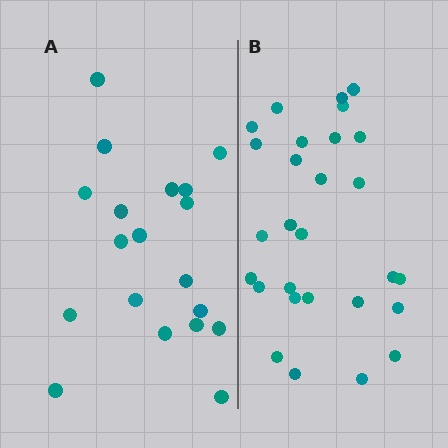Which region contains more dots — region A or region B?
Region B (the right region) has more dots.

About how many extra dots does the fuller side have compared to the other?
Region B has roughly 8 or so more dots than region A.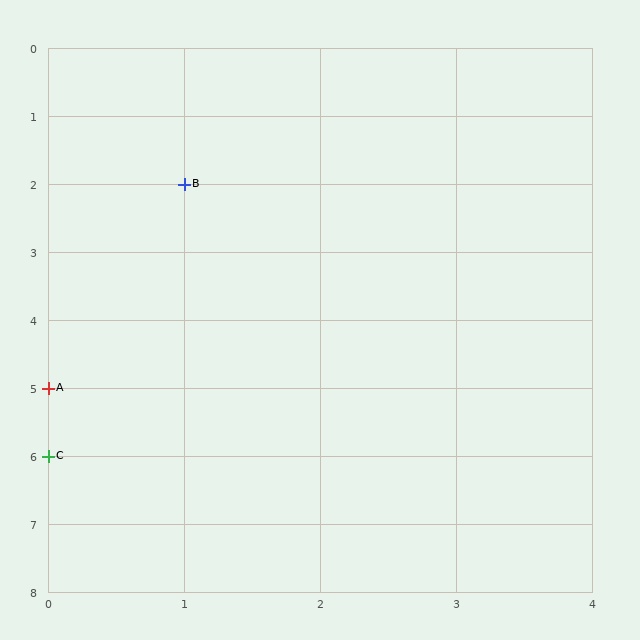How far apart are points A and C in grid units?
Points A and C are 1 row apart.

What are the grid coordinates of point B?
Point B is at grid coordinates (1, 2).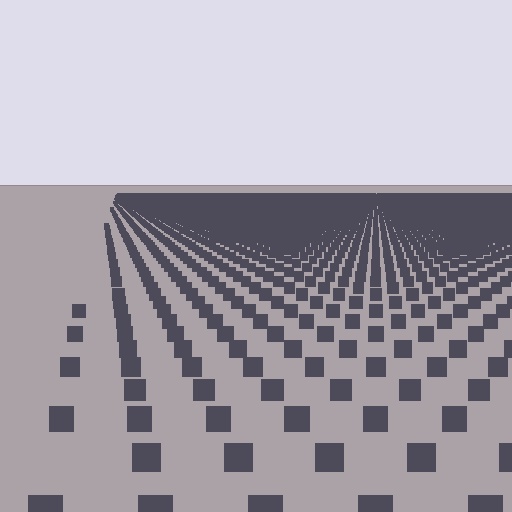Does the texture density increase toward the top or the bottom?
Density increases toward the top.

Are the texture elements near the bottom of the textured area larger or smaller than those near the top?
Larger. Near the bottom, elements are closer to the viewer and appear at a bigger on-screen size.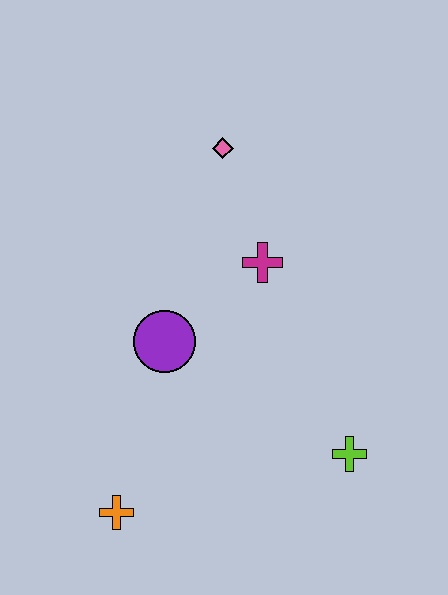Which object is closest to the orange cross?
The purple circle is closest to the orange cross.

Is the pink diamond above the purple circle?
Yes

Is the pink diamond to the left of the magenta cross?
Yes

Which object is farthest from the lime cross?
The pink diamond is farthest from the lime cross.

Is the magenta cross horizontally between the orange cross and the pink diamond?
No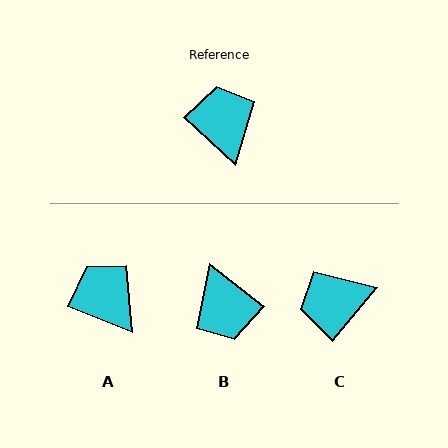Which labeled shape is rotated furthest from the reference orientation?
B, about 175 degrees away.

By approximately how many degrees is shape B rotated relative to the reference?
Approximately 175 degrees clockwise.